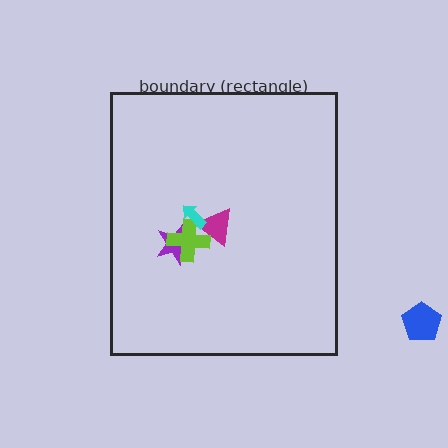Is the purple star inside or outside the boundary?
Inside.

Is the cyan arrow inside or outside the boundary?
Inside.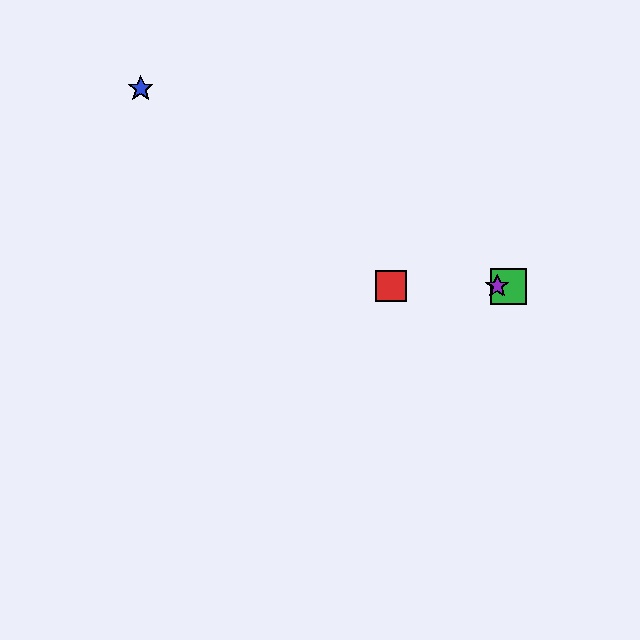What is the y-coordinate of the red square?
The red square is at y≈286.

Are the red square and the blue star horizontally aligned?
No, the red square is at y≈286 and the blue star is at y≈89.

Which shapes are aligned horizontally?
The red square, the green square, the yellow star, the purple star are aligned horizontally.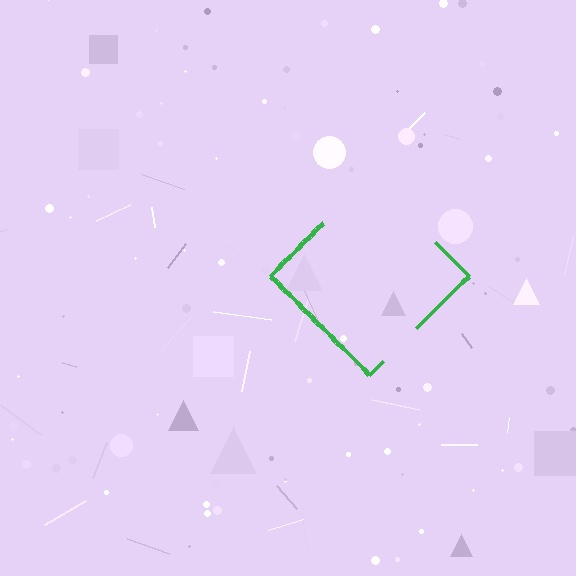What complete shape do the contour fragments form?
The contour fragments form a diamond.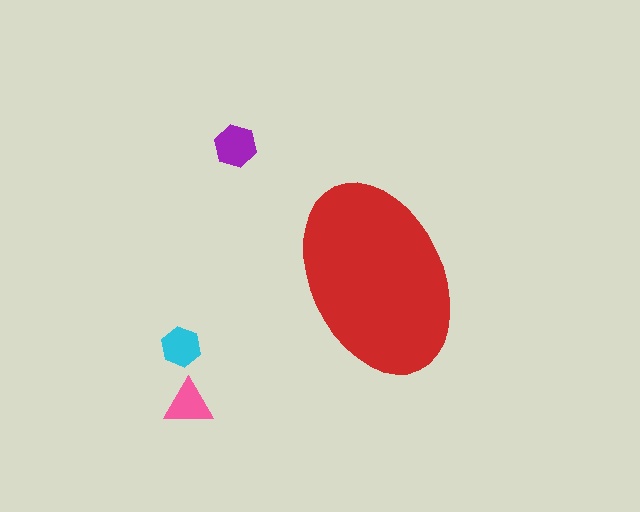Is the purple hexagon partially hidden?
No, the purple hexagon is fully visible.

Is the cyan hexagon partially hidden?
No, the cyan hexagon is fully visible.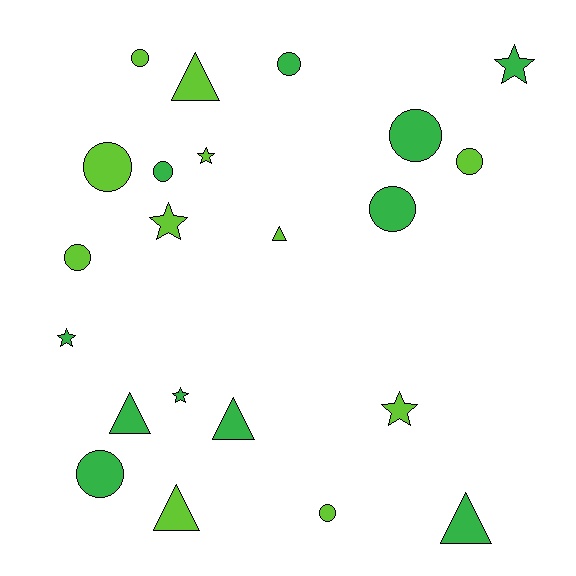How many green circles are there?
There are 5 green circles.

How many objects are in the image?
There are 22 objects.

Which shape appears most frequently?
Circle, with 10 objects.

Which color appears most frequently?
Green, with 11 objects.